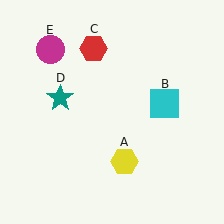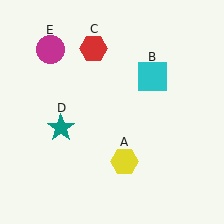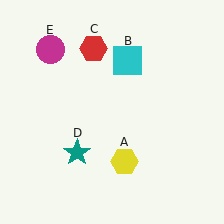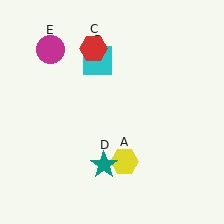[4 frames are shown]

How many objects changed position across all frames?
2 objects changed position: cyan square (object B), teal star (object D).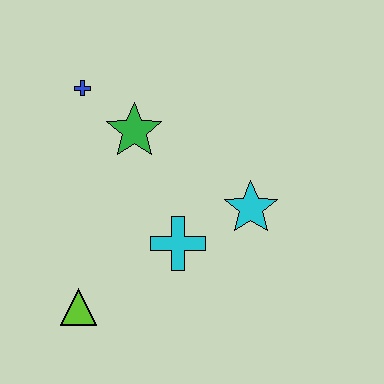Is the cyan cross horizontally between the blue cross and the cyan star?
Yes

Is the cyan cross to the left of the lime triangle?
No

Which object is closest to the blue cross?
The green star is closest to the blue cross.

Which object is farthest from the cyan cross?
The blue cross is farthest from the cyan cross.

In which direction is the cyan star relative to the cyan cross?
The cyan star is to the right of the cyan cross.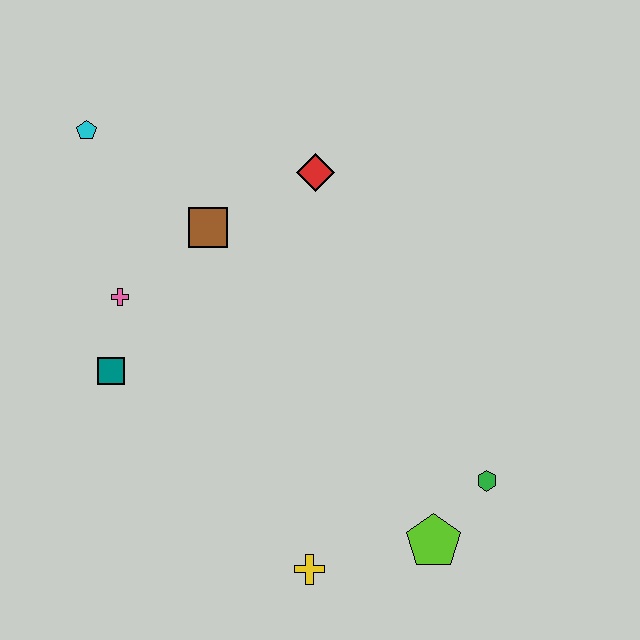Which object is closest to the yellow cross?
The lime pentagon is closest to the yellow cross.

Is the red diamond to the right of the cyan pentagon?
Yes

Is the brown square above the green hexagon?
Yes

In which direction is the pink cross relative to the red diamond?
The pink cross is to the left of the red diamond.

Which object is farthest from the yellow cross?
The cyan pentagon is farthest from the yellow cross.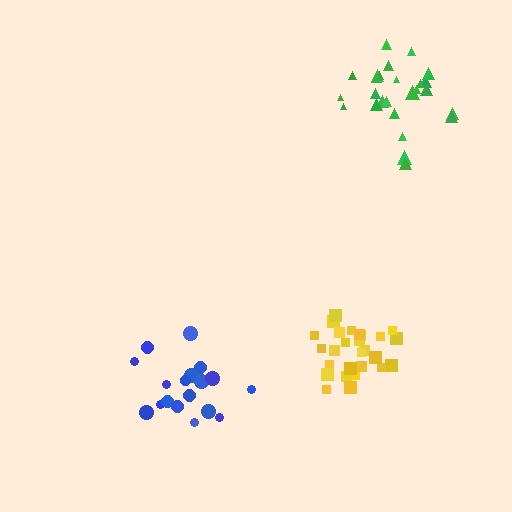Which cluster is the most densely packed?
Yellow.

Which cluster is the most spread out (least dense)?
Blue.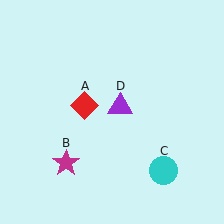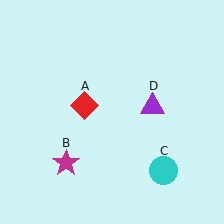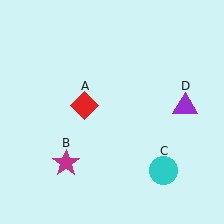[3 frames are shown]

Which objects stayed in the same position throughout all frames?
Red diamond (object A) and magenta star (object B) and cyan circle (object C) remained stationary.